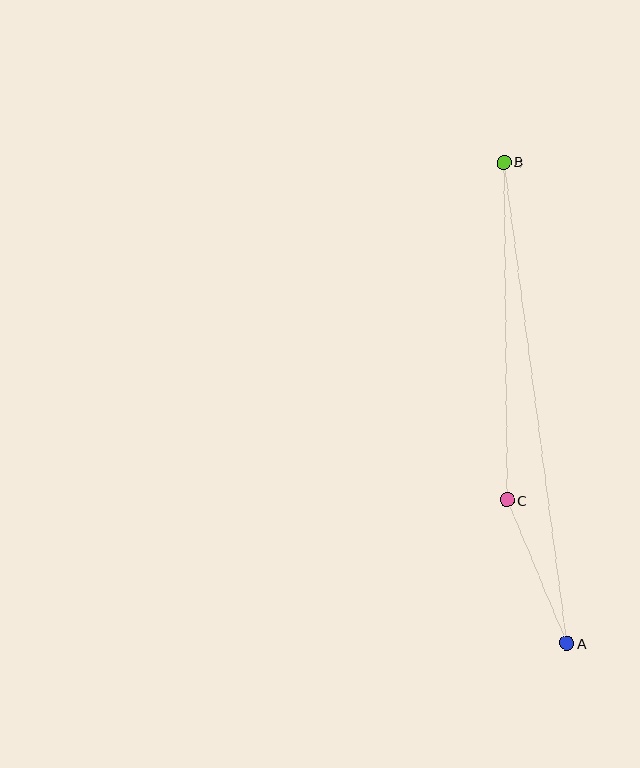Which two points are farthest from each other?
Points A and B are farthest from each other.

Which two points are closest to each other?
Points A and C are closest to each other.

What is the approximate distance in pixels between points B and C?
The distance between B and C is approximately 338 pixels.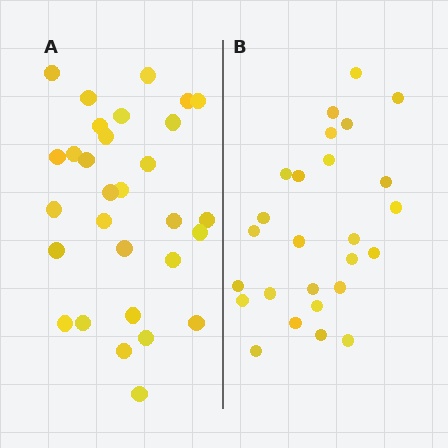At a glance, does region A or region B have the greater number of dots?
Region A (the left region) has more dots.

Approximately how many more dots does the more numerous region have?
Region A has about 4 more dots than region B.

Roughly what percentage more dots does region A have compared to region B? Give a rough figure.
About 15% more.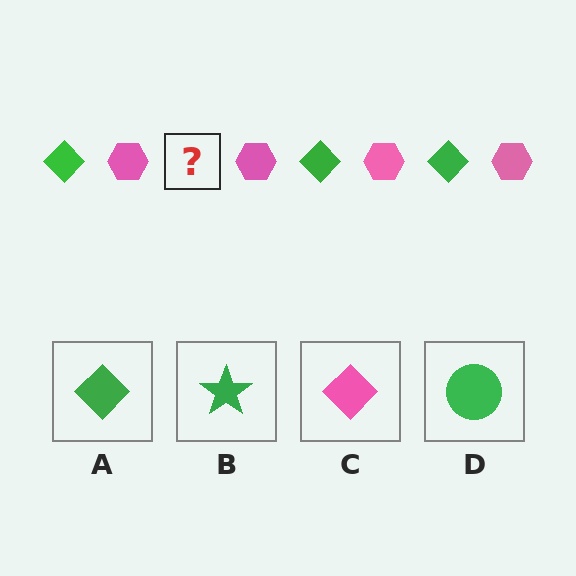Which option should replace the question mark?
Option A.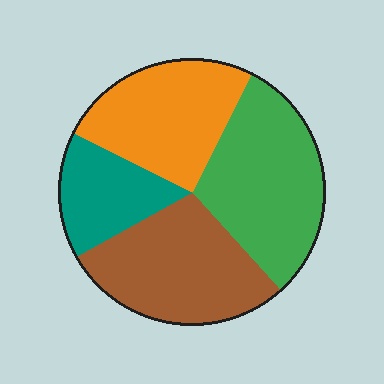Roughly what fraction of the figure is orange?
Orange covers around 25% of the figure.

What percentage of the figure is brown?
Brown covers about 30% of the figure.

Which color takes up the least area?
Teal, at roughly 15%.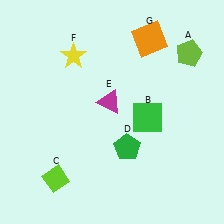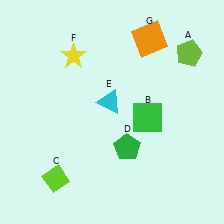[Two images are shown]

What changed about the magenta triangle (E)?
In Image 1, E is magenta. In Image 2, it changed to cyan.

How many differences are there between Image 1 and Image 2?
There is 1 difference between the two images.